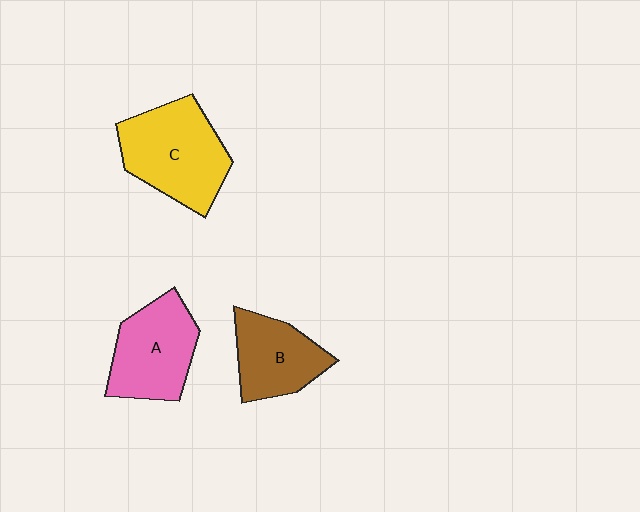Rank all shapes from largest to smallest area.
From largest to smallest: C (yellow), A (pink), B (brown).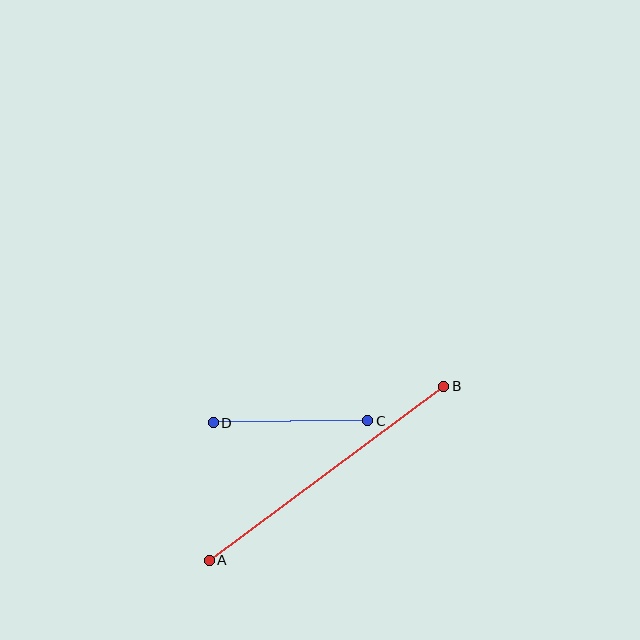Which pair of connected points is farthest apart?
Points A and B are farthest apart.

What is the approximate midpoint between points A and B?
The midpoint is at approximately (327, 473) pixels.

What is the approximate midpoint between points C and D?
The midpoint is at approximately (290, 422) pixels.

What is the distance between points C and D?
The distance is approximately 154 pixels.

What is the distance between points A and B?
The distance is approximately 292 pixels.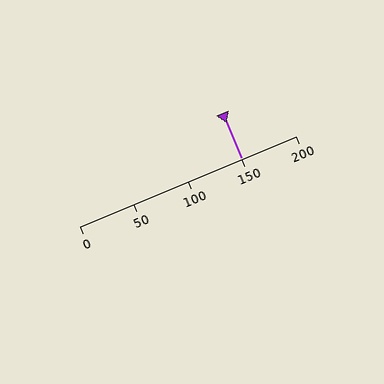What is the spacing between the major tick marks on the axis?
The major ticks are spaced 50 apart.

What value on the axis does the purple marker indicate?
The marker indicates approximately 150.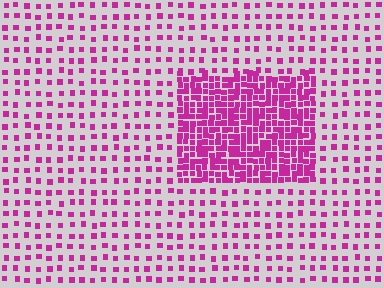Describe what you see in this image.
The image contains small magenta elements arranged at two different densities. A rectangle-shaped region is visible where the elements are more densely packed than the surrounding area.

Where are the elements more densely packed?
The elements are more densely packed inside the rectangle boundary.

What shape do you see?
I see a rectangle.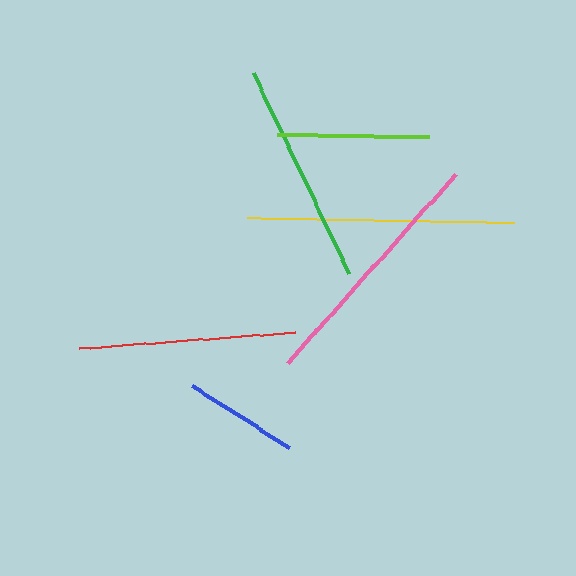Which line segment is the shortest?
The blue line is the shortest at approximately 115 pixels.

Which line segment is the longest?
The yellow line is the longest at approximately 267 pixels.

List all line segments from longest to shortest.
From longest to shortest: yellow, pink, green, red, lime, blue.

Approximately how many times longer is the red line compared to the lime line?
The red line is approximately 1.4 times the length of the lime line.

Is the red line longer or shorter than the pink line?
The pink line is longer than the red line.